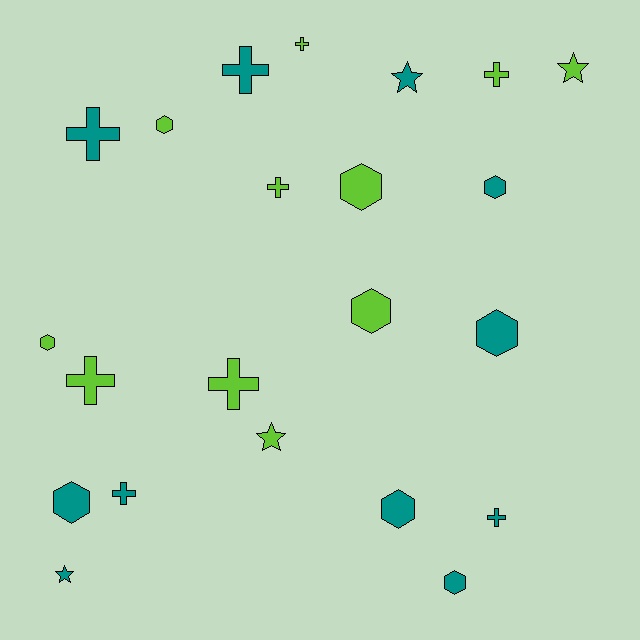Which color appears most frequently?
Lime, with 11 objects.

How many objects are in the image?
There are 22 objects.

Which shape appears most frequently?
Hexagon, with 9 objects.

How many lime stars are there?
There are 2 lime stars.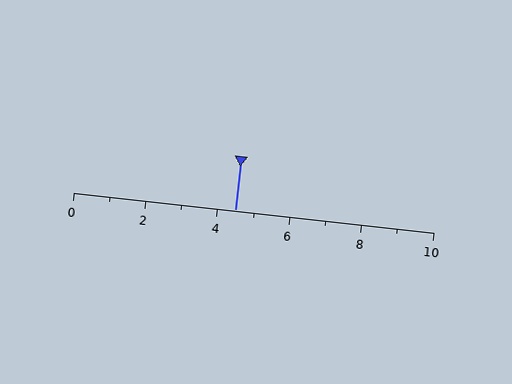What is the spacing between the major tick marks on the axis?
The major ticks are spaced 2 apart.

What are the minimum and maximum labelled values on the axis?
The axis runs from 0 to 10.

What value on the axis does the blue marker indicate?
The marker indicates approximately 4.5.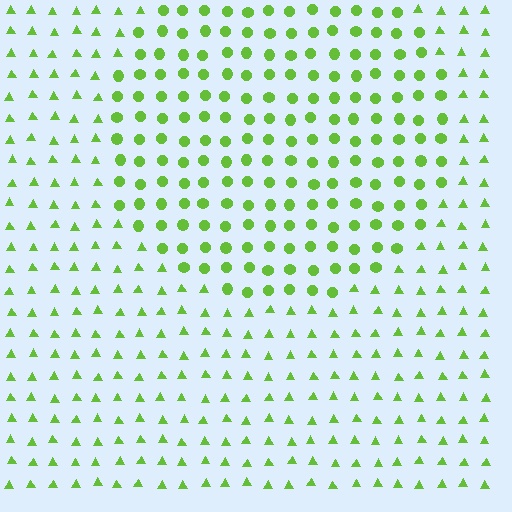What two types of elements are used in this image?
The image uses circles inside the circle region and triangles outside it.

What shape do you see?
I see a circle.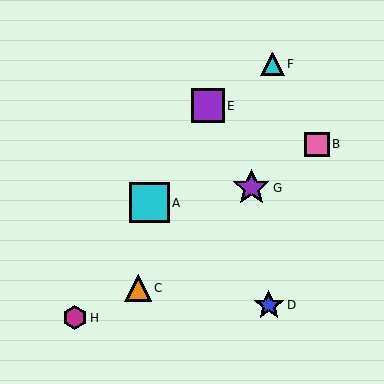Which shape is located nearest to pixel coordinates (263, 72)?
The cyan triangle (labeled F) at (273, 64) is nearest to that location.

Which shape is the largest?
The cyan square (labeled A) is the largest.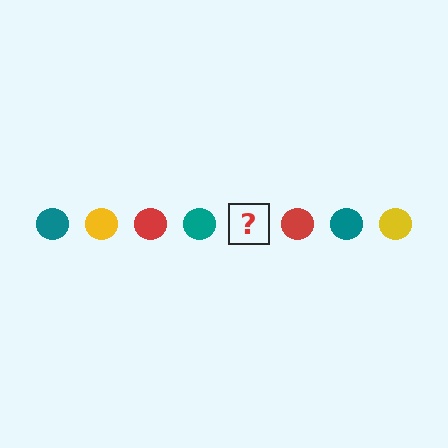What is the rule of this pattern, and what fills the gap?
The rule is that the pattern cycles through teal, yellow, red circles. The gap should be filled with a yellow circle.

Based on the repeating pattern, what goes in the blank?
The blank should be a yellow circle.